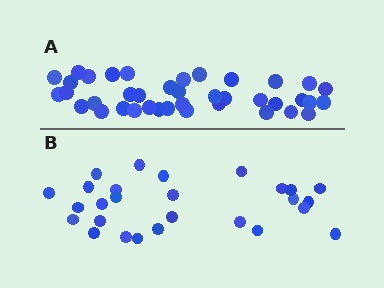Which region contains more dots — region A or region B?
Region A (the top region) has more dots.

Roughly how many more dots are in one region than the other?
Region A has roughly 12 or so more dots than region B.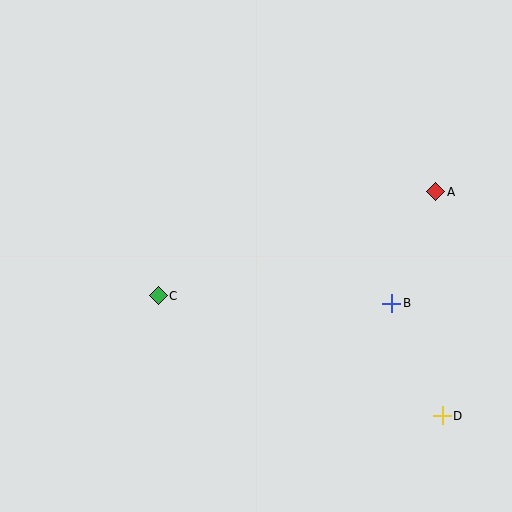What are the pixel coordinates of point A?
Point A is at (436, 192).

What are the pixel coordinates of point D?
Point D is at (442, 416).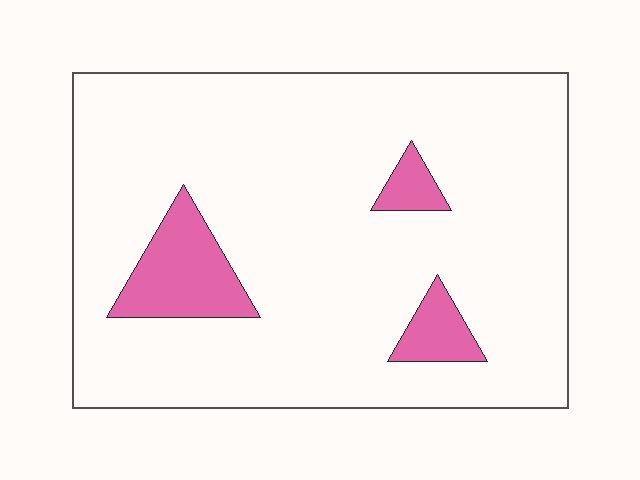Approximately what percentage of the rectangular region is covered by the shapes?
Approximately 10%.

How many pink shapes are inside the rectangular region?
3.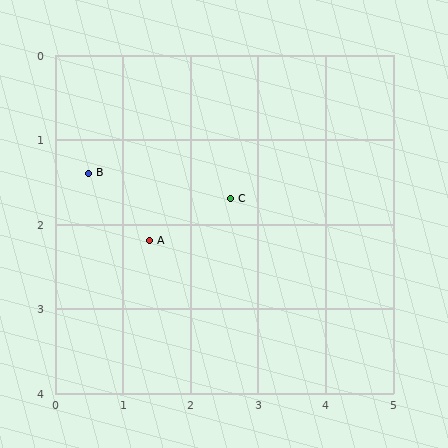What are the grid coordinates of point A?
Point A is at approximately (1.4, 2.2).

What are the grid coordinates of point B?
Point B is at approximately (0.5, 1.4).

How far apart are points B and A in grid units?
Points B and A are about 1.2 grid units apart.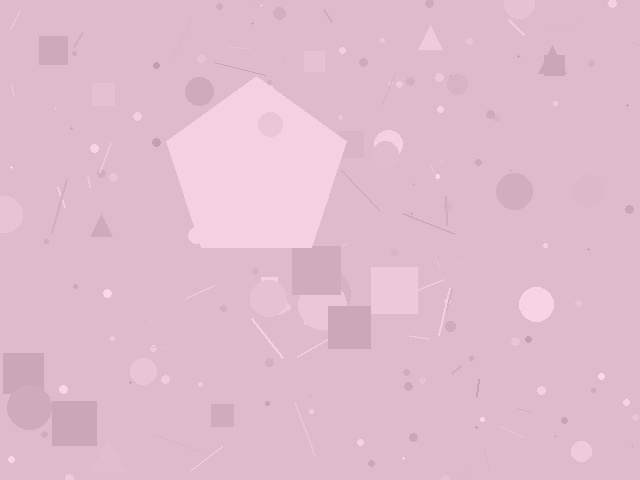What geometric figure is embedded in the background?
A pentagon is embedded in the background.